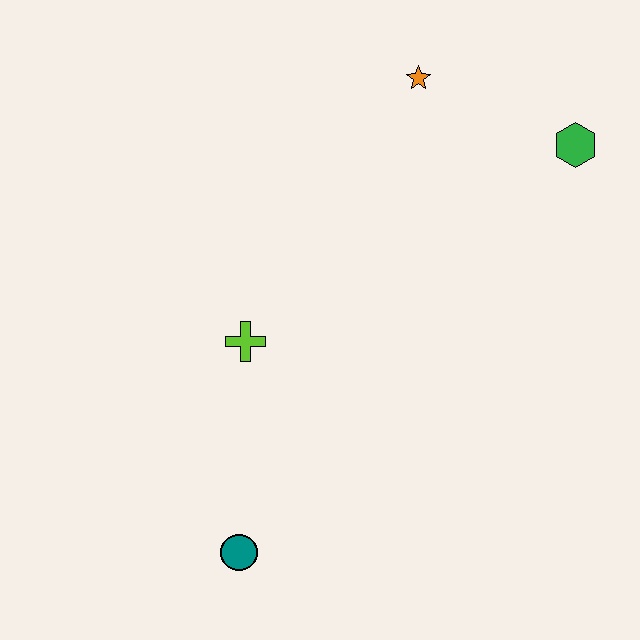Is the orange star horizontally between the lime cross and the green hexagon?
Yes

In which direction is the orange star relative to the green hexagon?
The orange star is to the left of the green hexagon.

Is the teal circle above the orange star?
No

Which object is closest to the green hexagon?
The orange star is closest to the green hexagon.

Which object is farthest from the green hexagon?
The teal circle is farthest from the green hexagon.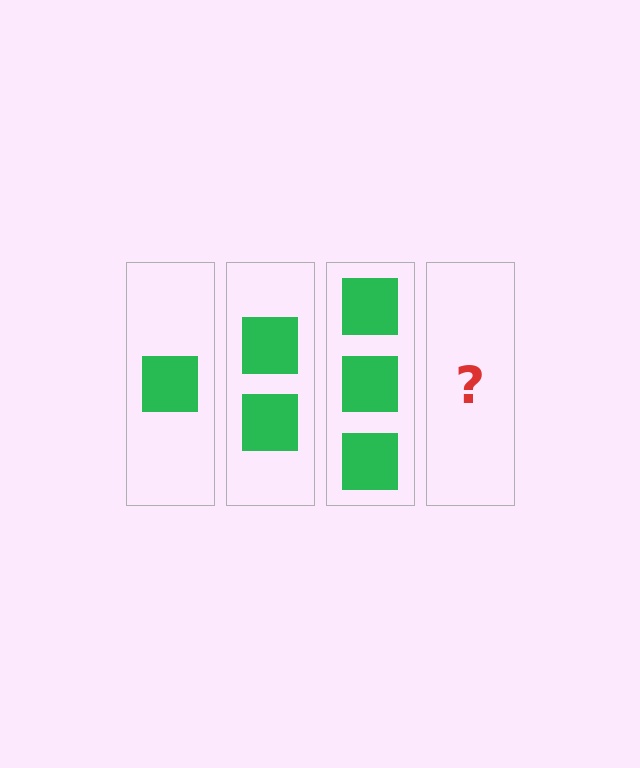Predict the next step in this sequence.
The next step is 4 squares.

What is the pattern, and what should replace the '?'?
The pattern is that each step adds one more square. The '?' should be 4 squares.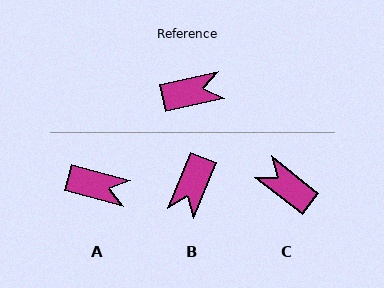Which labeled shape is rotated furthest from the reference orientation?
C, about 130 degrees away.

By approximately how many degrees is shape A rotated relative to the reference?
Approximately 27 degrees clockwise.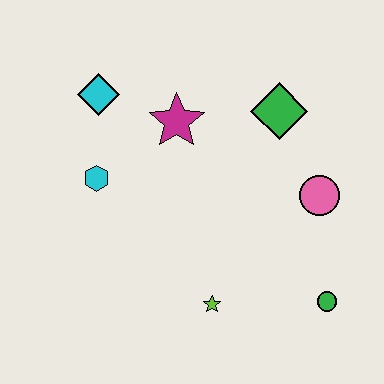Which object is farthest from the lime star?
The cyan diamond is farthest from the lime star.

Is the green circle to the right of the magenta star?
Yes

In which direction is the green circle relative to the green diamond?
The green circle is below the green diamond.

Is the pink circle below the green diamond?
Yes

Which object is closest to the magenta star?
The cyan diamond is closest to the magenta star.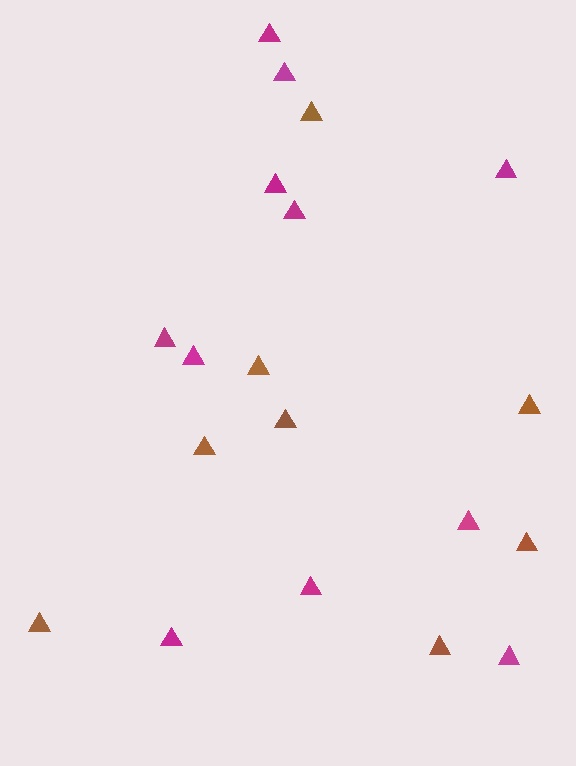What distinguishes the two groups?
There are 2 groups: one group of magenta triangles (11) and one group of brown triangles (8).